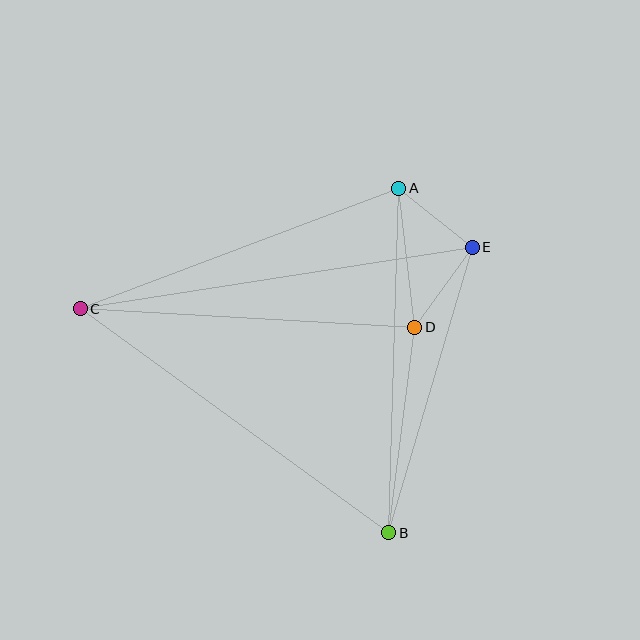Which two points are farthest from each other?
Points C and E are farthest from each other.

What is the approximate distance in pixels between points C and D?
The distance between C and D is approximately 335 pixels.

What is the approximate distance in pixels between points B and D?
The distance between B and D is approximately 207 pixels.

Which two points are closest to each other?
Points A and E are closest to each other.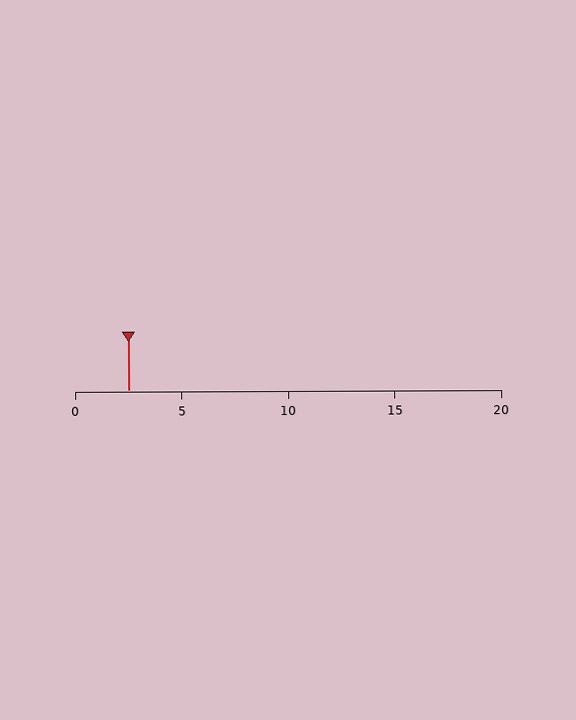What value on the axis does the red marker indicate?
The marker indicates approximately 2.5.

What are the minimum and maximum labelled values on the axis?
The axis runs from 0 to 20.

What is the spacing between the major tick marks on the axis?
The major ticks are spaced 5 apart.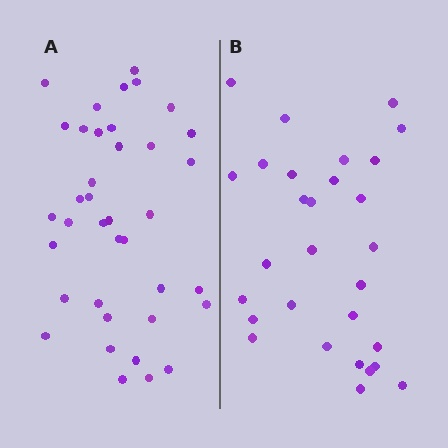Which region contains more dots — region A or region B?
Region A (the left region) has more dots.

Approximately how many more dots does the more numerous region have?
Region A has roughly 8 or so more dots than region B.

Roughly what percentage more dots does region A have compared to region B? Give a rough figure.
About 30% more.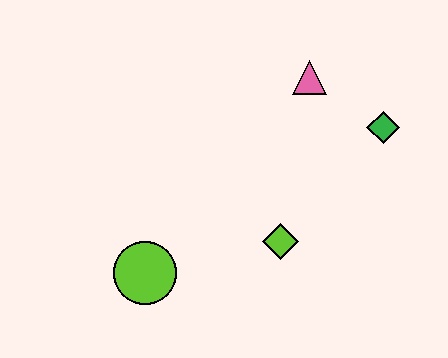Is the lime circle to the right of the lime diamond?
No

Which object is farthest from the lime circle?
The green diamond is farthest from the lime circle.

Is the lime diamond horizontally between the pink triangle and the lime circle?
Yes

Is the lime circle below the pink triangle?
Yes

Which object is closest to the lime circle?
The lime diamond is closest to the lime circle.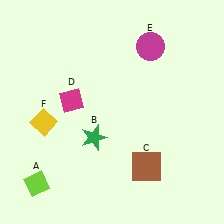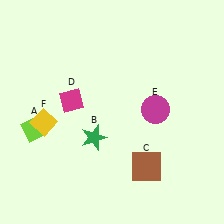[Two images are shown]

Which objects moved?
The objects that moved are: the lime diamond (A), the magenta circle (E).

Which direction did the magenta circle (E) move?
The magenta circle (E) moved down.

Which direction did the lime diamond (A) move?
The lime diamond (A) moved up.